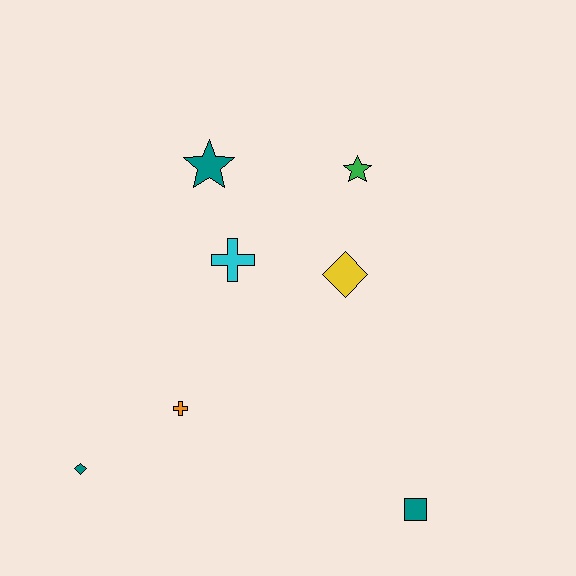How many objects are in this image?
There are 7 objects.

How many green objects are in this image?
There is 1 green object.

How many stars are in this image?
There are 2 stars.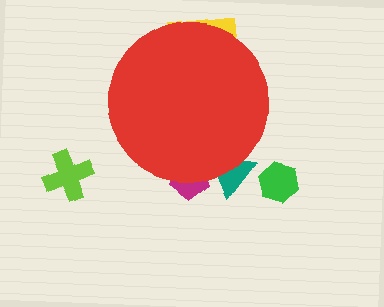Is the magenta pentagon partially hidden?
Yes, the magenta pentagon is partially hidden behind the red circle.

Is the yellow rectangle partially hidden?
Yes, the yellow rectangle is partially hidden behind the red circle.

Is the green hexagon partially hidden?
No, the green hexagon is fully visible.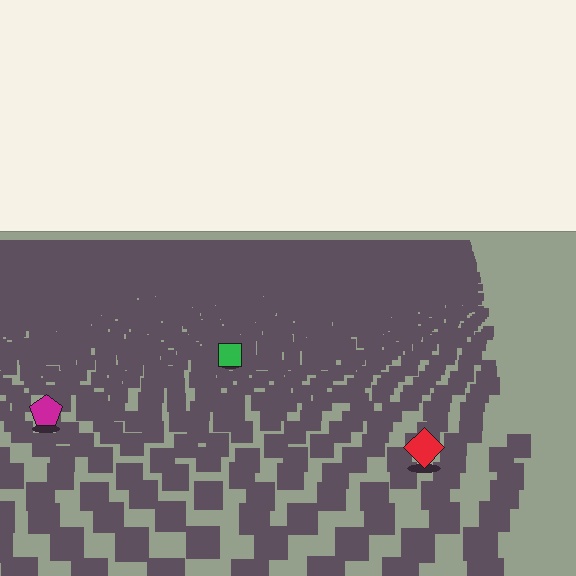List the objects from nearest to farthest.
From nearest to farthest: the red diamond, the magenta pentagon, the green square.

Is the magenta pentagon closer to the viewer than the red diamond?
No. The red diamond is closer — you can tell from the texture gradient: the ground texture is coarser near it.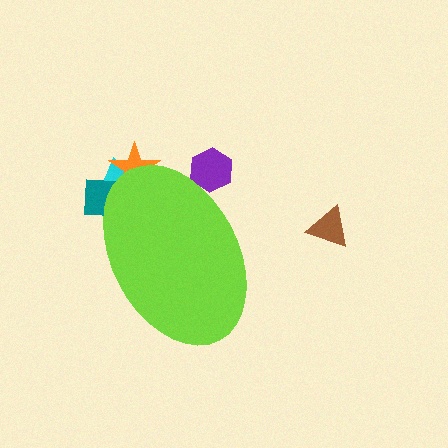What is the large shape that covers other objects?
A lime ellipse.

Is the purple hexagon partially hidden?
Yes, the purple hexagon is partially hidden behind the lime ellipse.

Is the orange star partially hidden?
Yes, the orange star is partially hidden behind the lime ellipse.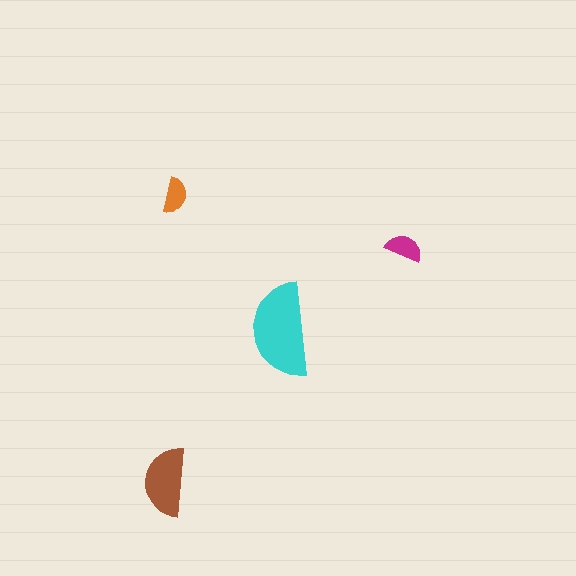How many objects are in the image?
There are 4 objects in the image.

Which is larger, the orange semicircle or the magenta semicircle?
The magenta one.